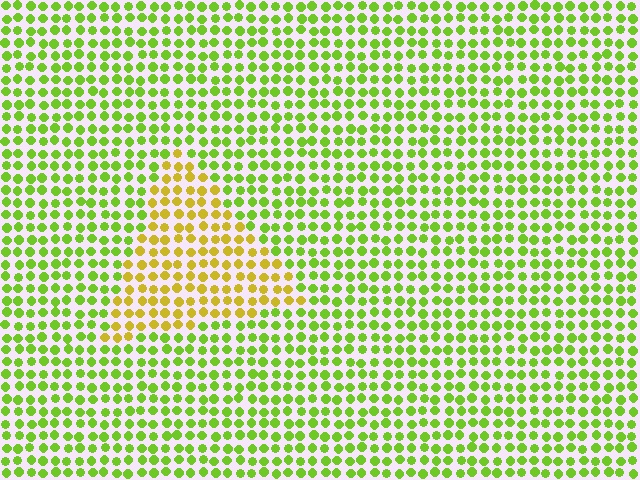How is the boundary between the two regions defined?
The boundary is defined purely by a slight shift in hue (about 40 degrees). Spacing, size, and orientation are identical on both sides.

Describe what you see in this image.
The image is filled with small lime elements in a uniform arrangement. A triangle-shaped region is visible where the elements are tinted to a slightly different hue, forming a subtle color boundary.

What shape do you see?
I see a triangle.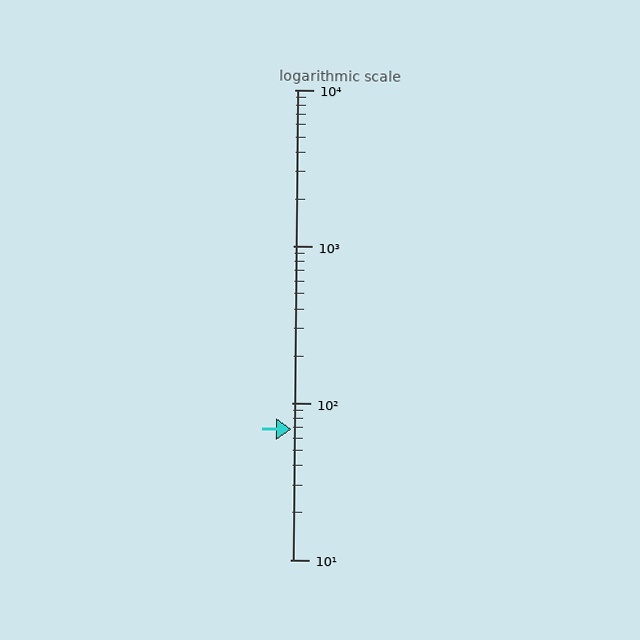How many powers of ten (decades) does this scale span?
The scale spans 3 decades, from 10 to 10000.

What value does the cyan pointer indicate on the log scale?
The pointer indicates approximately 68.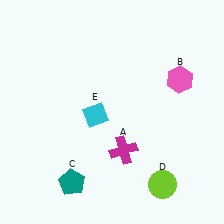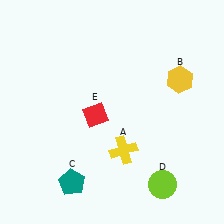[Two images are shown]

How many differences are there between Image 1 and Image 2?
There are 3 differences between the two images.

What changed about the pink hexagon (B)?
In Image 1, B is pink. In Image 2, it changed to yellow.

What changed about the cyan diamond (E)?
In Image 1, E is cyan. In Image 2, it changed to red.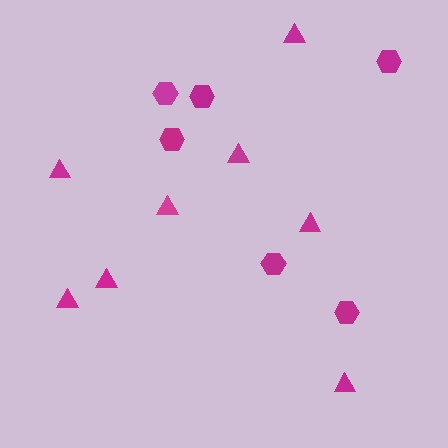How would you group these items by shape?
There are 2 groups: one group of hexagons (6) and one group of triangles (8).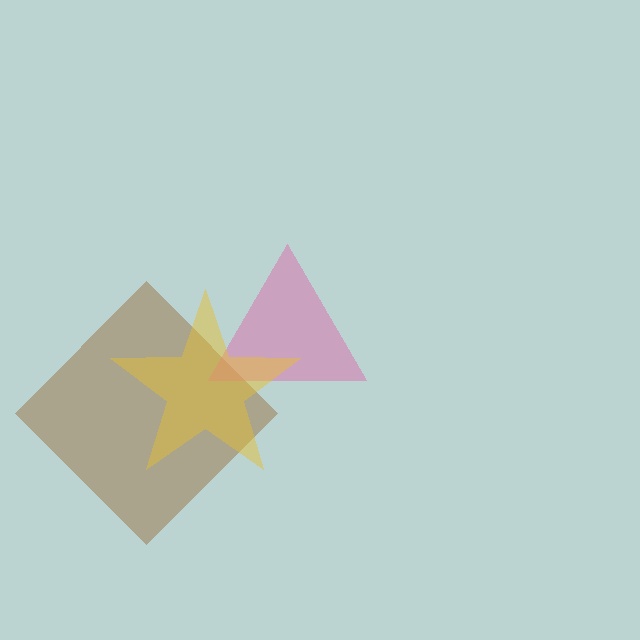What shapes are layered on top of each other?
The layered shapes are: a brown diamond, a pink triangle, a yellow star.